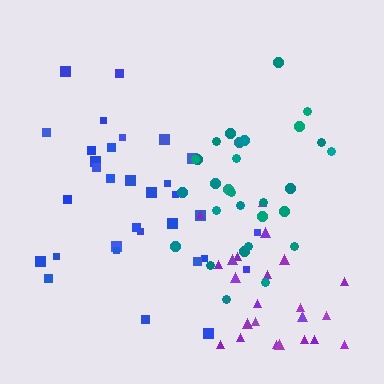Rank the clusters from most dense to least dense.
teal, purple, blue.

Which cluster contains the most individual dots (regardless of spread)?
Blue (32).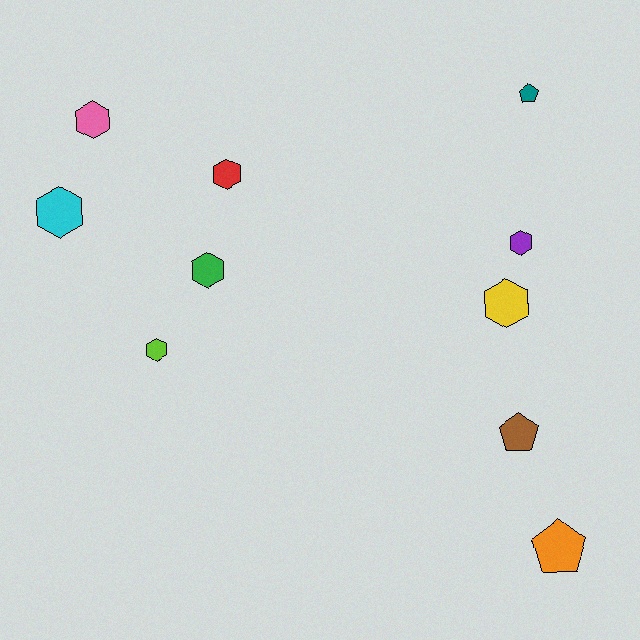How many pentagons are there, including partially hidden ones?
There are 3 pentagons.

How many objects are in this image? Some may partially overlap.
There are 10 objects.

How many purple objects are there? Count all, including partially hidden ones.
There is 1 purple object.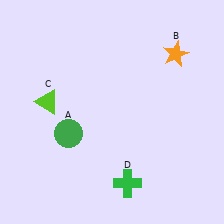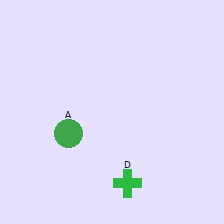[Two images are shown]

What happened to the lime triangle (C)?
The lime triangle (C) was removed in Image 2. It was in the top-left area of Image 1.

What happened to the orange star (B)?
The orange star (B) was removed in Image 2. It was in the top-right area of Image 1.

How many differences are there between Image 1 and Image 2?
There are 2 differences between the two images.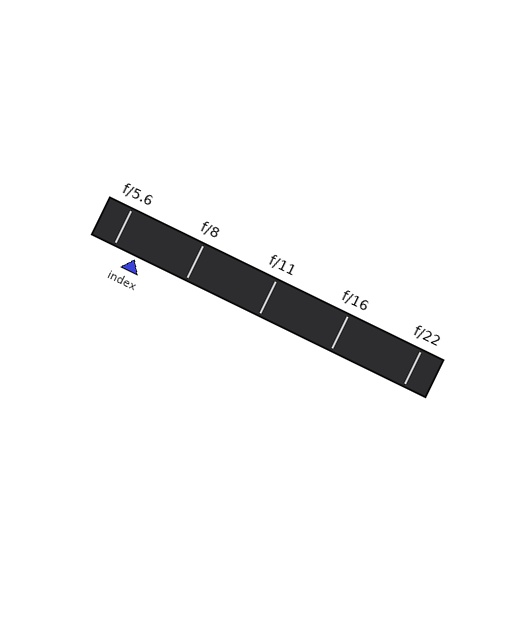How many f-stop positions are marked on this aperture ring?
There are 5 f-stop positions marked.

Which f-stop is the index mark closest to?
The index mark is closest to f/5.6.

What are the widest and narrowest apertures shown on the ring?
The widest aperture shown is f/5.6 and the narrowest is f/22.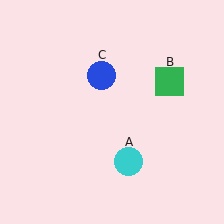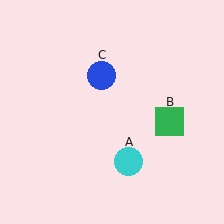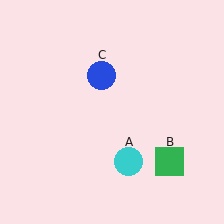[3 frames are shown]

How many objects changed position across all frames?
1 object changed position: green square (object B).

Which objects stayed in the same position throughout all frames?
Cyan circle (object A) and blue circle (object C) remained stationary.